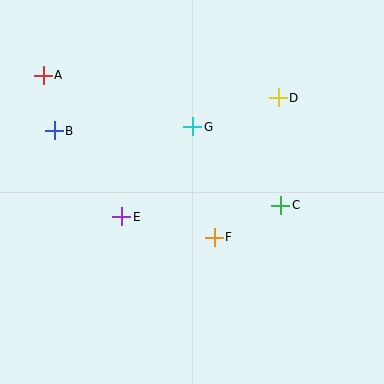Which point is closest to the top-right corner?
Point D is closest to the top-right corner.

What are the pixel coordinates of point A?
Point A is at (43, 75).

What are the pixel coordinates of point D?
Point D is at (278, 98).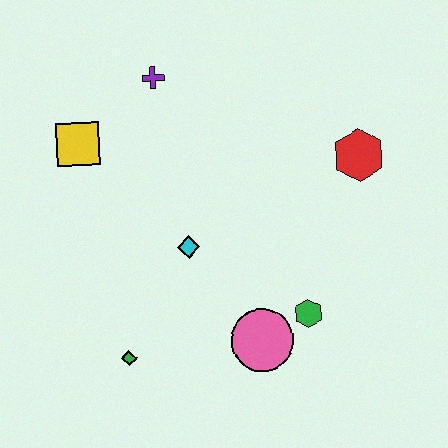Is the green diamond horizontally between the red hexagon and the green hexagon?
No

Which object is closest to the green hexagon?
The pink circle is closest to the green hexagon.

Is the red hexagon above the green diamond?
Yes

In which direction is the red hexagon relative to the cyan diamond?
The red hexagon is to the right of the cyan diamond.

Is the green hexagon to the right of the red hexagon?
No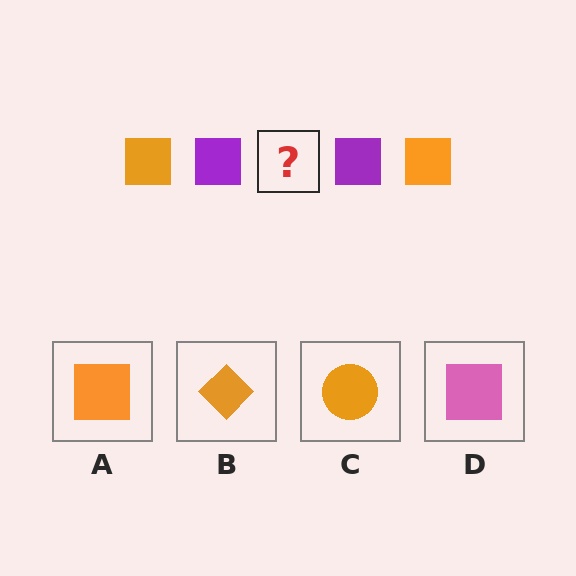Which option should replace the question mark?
Option A.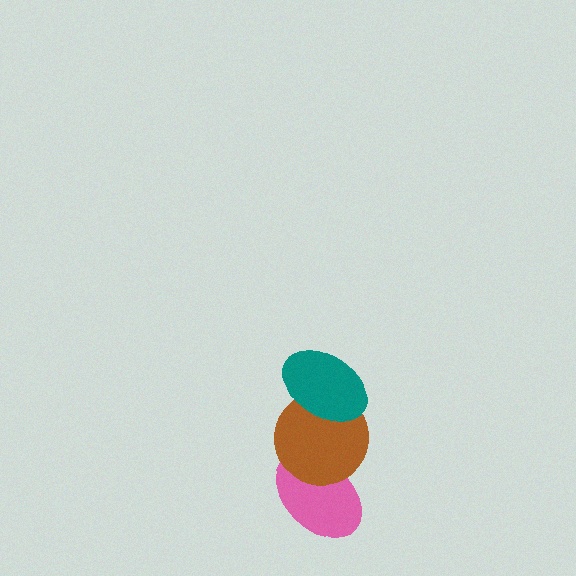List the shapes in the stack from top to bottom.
From top to bottom: the teal ellipse, the brown circle, the pink ellipse.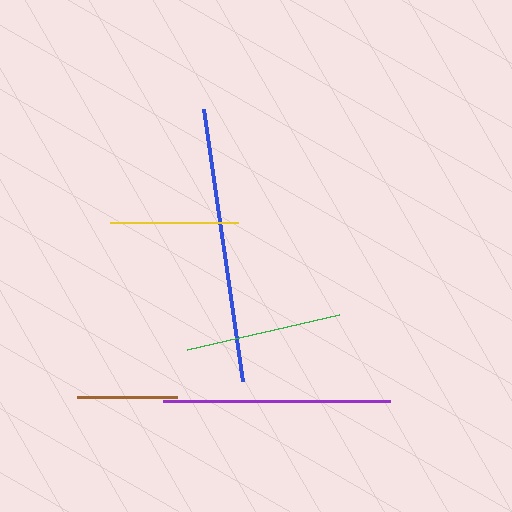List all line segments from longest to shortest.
From longest to shortest: blue, purple, green, yellow, brown.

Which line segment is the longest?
The blue line is the longest at approximately 275 pixels.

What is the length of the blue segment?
The blue segment is approximately 275 pixels long.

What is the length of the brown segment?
The brown segment is approximately 99 pixels long.